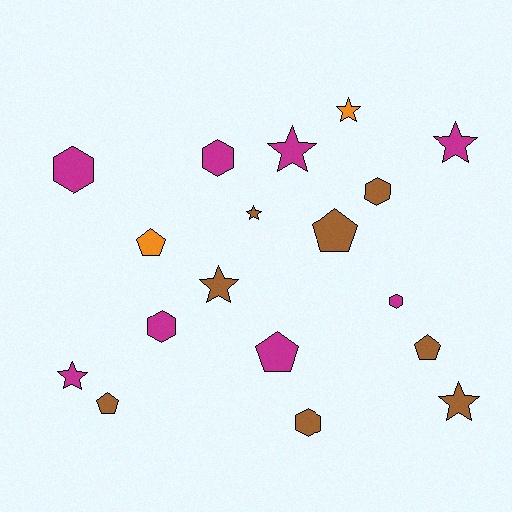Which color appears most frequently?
Brown, with 8 objects.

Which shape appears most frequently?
Star, with 7 objects.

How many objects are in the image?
There are 18 objects.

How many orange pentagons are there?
There is 1 orange pentagon.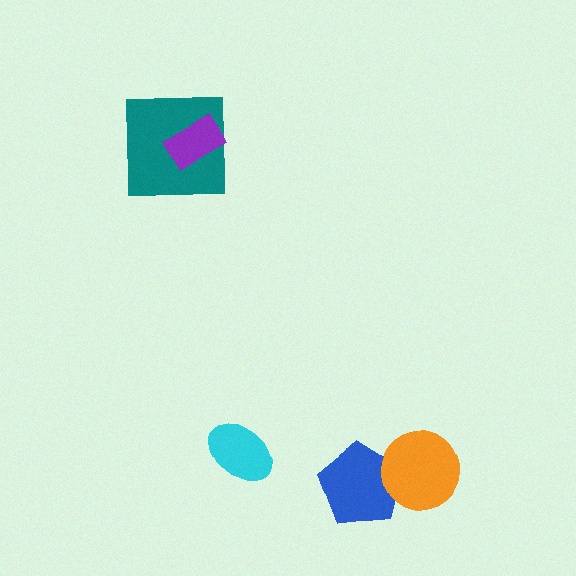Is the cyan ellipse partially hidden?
No, no other shape covers it.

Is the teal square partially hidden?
Yes, it is partially covered by another shape.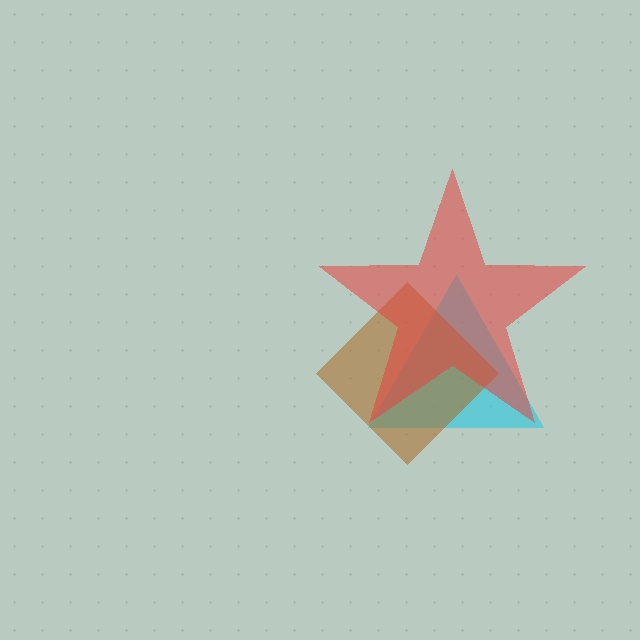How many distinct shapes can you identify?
There are 3 distinct shapes: a cyan triangle, a brown diamond, a red star.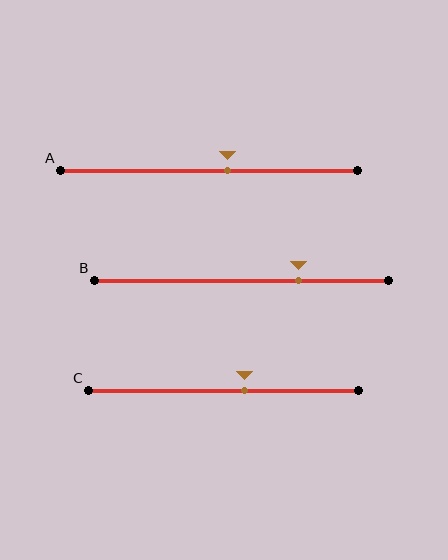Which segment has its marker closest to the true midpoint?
Segment A has its marker closest to the true midpoint.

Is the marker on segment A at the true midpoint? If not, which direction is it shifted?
No, the marker on segment A is shifted to the right by about 6% of the segment length.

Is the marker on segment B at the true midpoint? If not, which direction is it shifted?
No, the marker on segment B is shifted to the right by about 19% of the segment length.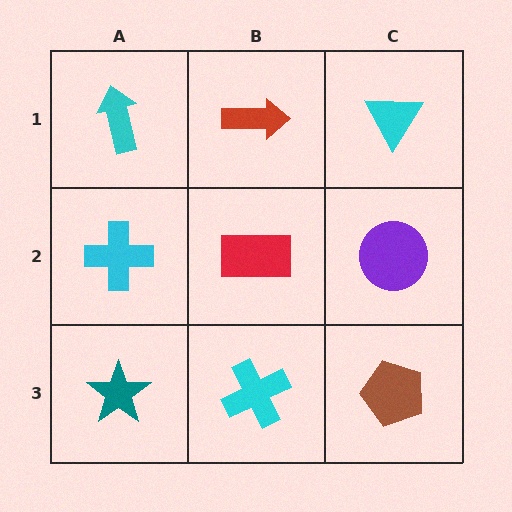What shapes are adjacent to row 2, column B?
A red arrow (row 1, column B), a cyan cross (row 3, column B), a cyan cross (row 2, column A), a purple circle (row 2, column C).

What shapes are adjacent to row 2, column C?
A cyan triangle (row 1, column C), a brown pentagon (row 3, column C), a red rectangle (row 2, column B).